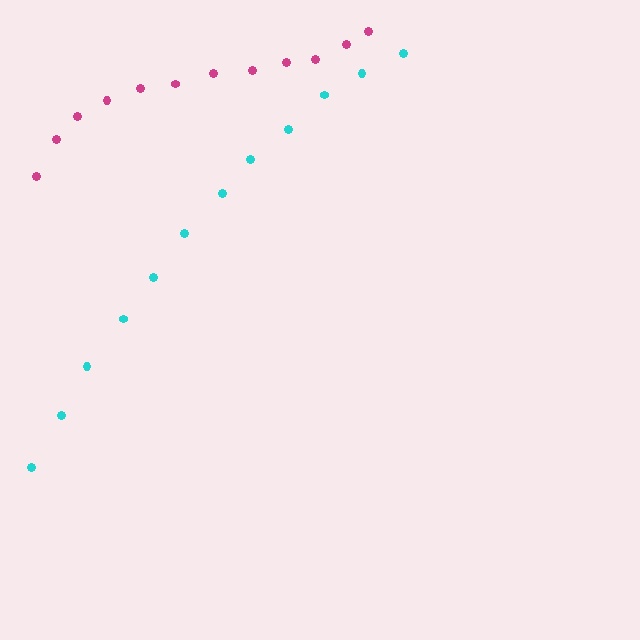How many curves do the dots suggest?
There are 2 distinct paths.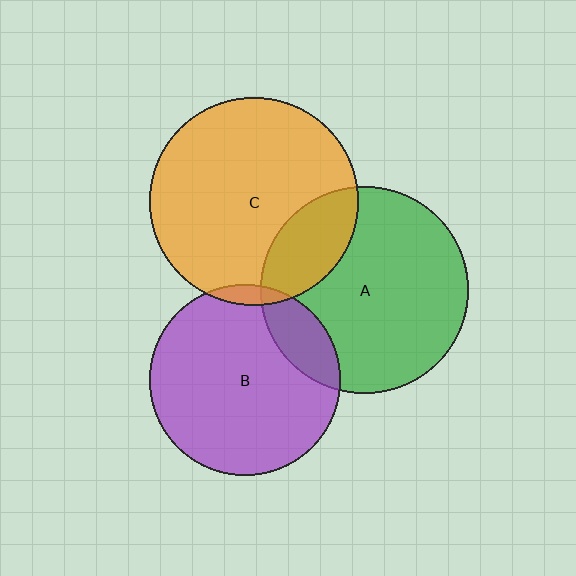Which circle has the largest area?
Circle C (orange).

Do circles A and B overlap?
Yes.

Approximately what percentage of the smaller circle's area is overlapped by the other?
Approximately 15%.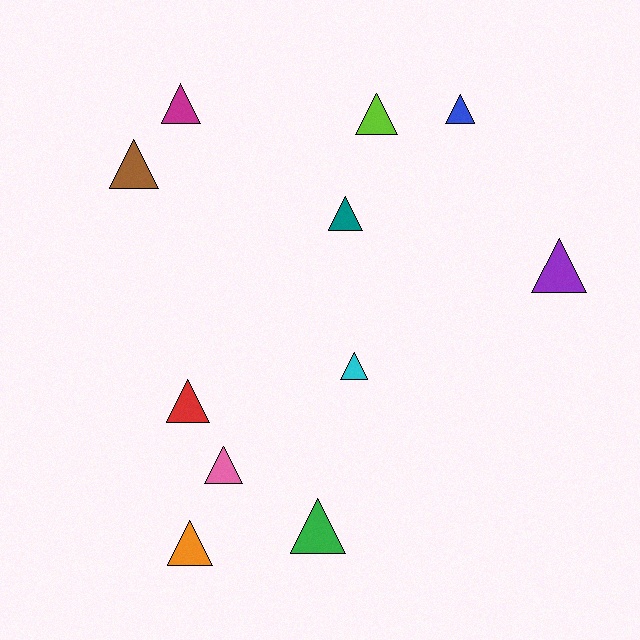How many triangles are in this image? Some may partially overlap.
There are 11 triangles.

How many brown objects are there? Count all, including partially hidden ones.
There is 1 brown object.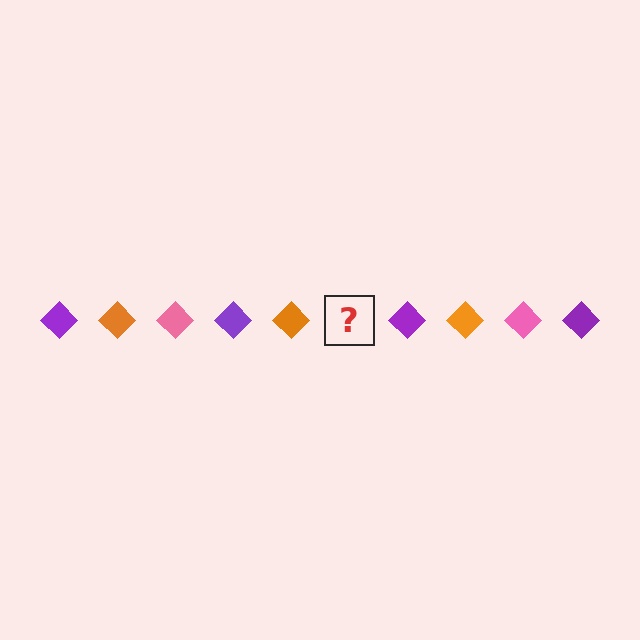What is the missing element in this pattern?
The missing element is a pink diamond.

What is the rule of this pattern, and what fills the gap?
The rule is that the pattern cycles through purple, orange, pink diamonds. The gap should be filled with a pink diamond.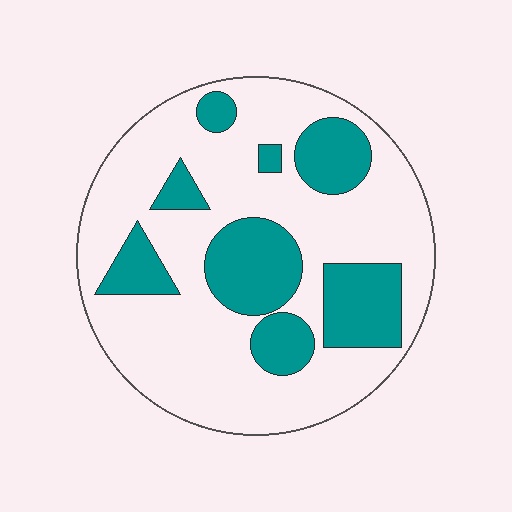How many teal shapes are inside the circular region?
8.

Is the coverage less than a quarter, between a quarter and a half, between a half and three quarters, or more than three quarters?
Between a quarter and a half.